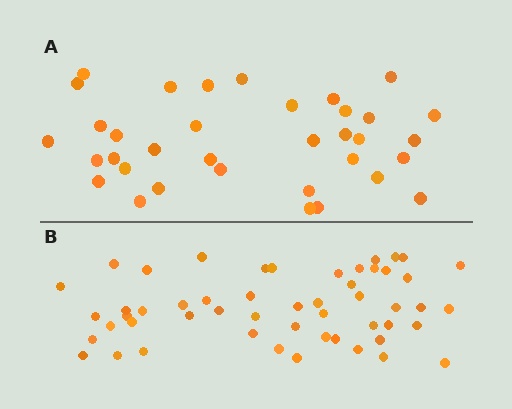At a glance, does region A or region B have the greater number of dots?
Region B (the bottom region) has more dots.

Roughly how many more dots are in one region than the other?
Region B has approximately 15 more dots than region A.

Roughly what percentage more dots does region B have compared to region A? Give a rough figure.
About 50% more.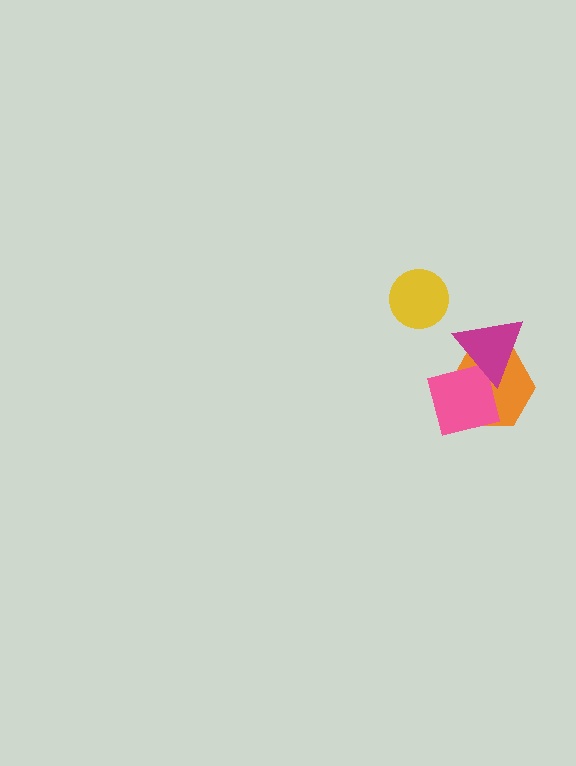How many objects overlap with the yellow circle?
0 objects overlap with the yellow circle.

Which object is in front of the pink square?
The magenta triangle is in front of the pink square.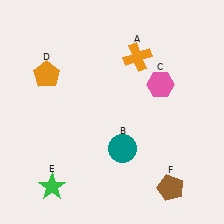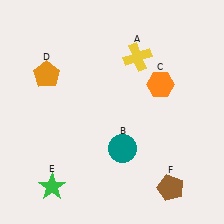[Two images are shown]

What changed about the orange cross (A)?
In Image 1, A is orange. In Image 2, it changed to yellow.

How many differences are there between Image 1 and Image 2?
There are 2 differences between the two images.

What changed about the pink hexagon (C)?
In Image 1, C is pink. In Image 2, it changed to orange.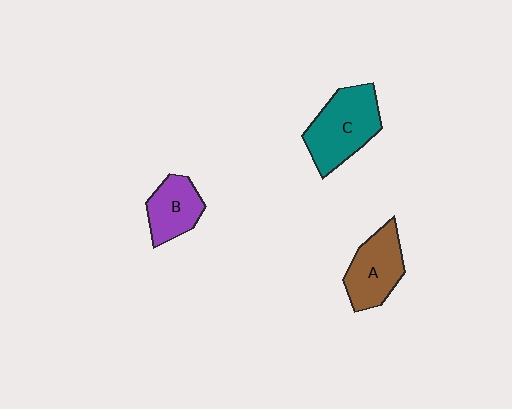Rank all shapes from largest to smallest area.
From largest to smallest: C (teal), A (brown), B (purple).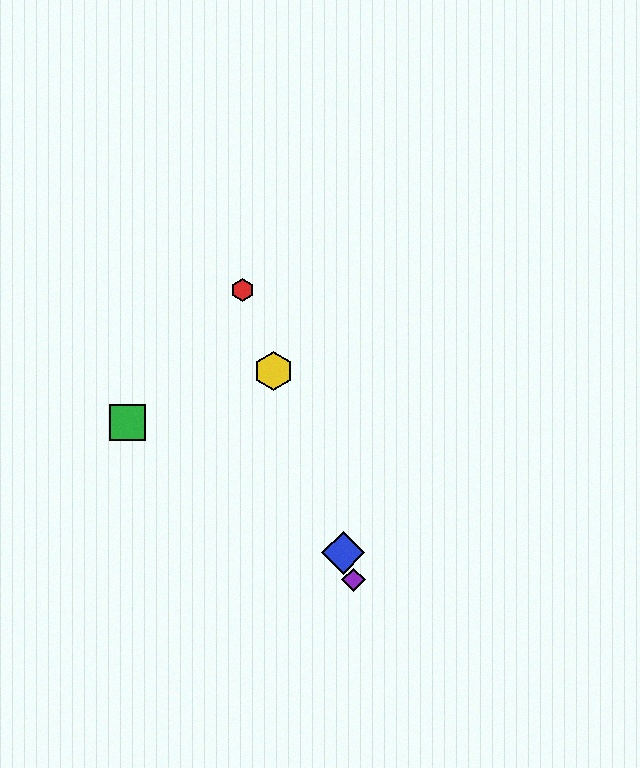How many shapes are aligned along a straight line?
4 shapes (the red hexagon, the blue diamond, the yellow hexagon, the purple diamond) are aligned along a straight line.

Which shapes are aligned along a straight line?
The red hexagon, the blue diamond, the yellow hexagon, the purple diamond are aligned along a straight line.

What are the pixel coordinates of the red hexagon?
The red hexagon is at (243, 290).